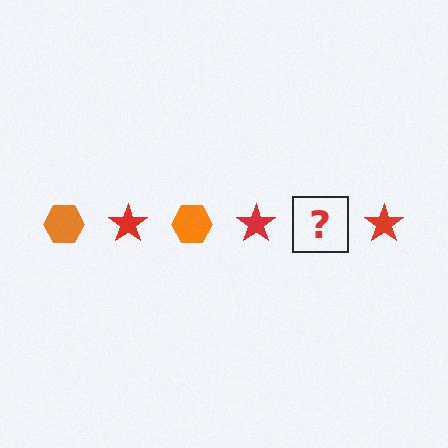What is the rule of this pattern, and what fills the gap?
The rule is that the pattern alternates between orange hexagon and red star. The gap should be filled with an orange hexagon.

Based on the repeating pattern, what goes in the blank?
The blank should be an orange hexagon.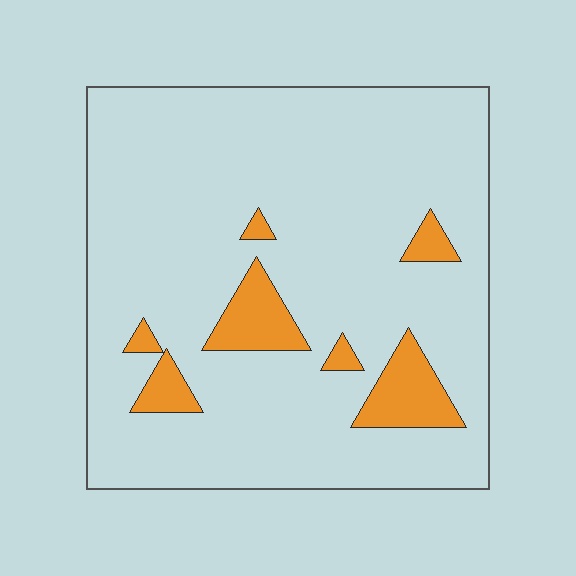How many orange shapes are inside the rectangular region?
7.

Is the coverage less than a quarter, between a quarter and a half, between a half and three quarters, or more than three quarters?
Less than a quarter.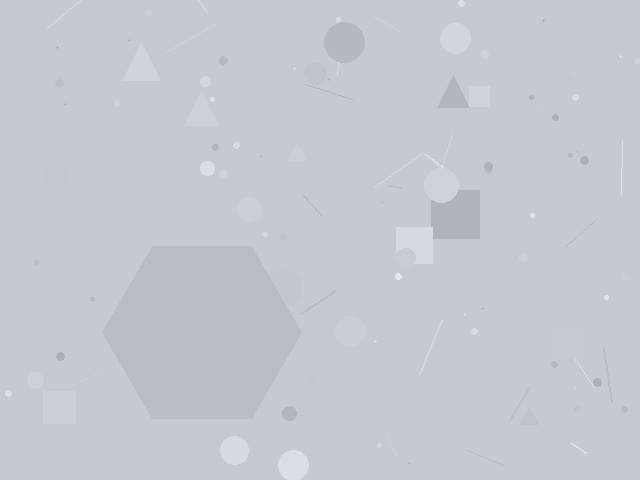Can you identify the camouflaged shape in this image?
The camouflaged shape is a hexagon.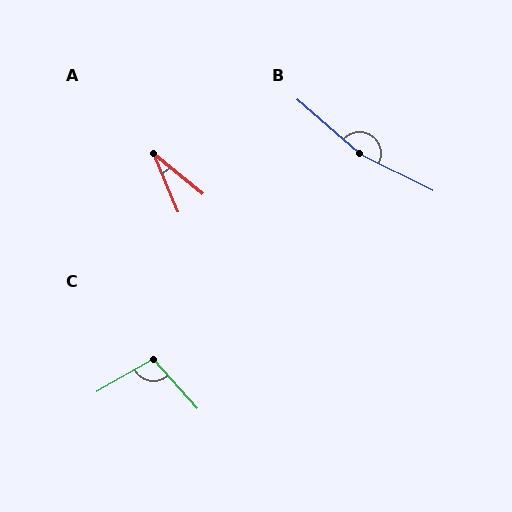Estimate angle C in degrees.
Approximately 102 degrees.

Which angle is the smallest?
A, at approximately 27 degrees.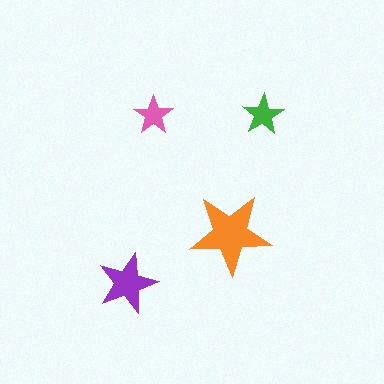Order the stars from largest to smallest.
the orange one, the purple one, the green one, the pink one.